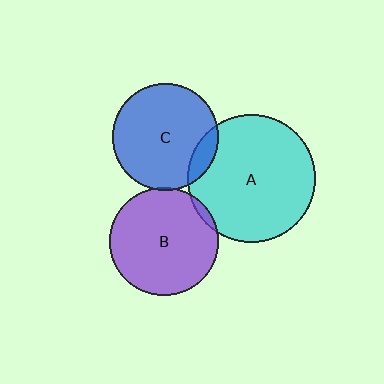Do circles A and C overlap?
Yes.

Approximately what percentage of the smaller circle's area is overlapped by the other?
Approximately 10%.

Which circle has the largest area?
Circle A (cyan).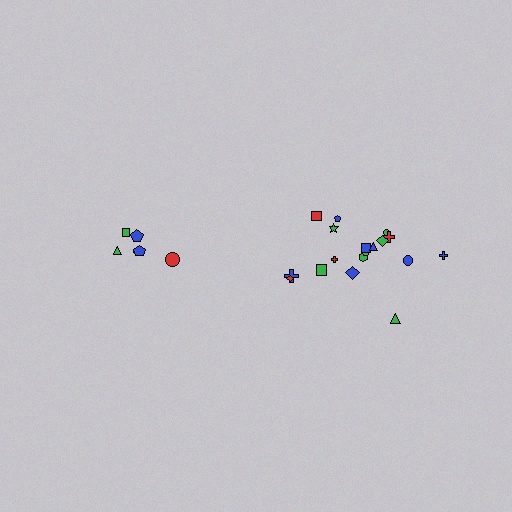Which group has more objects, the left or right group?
The right group.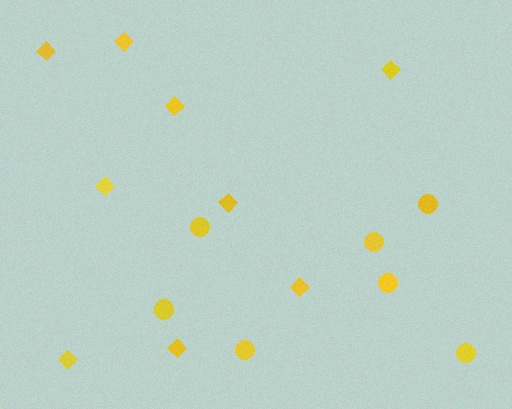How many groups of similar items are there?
There are 2 groups: one group of diamonds (9) and one group of circles (7).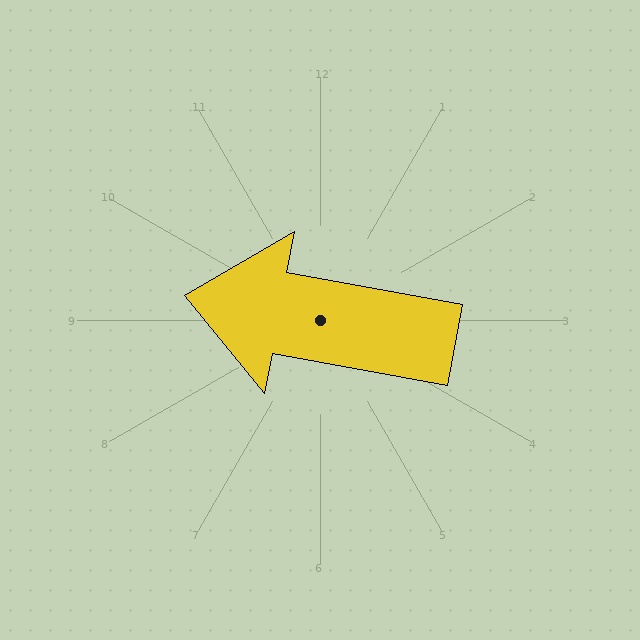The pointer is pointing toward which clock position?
Roughly 9 o'clock.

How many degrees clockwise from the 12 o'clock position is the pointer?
Approximately 280 degrees.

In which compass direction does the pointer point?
West.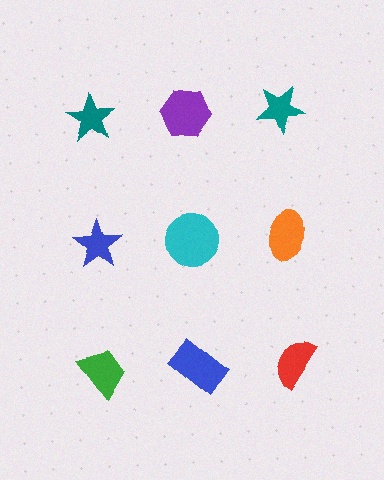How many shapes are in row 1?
3 shapes.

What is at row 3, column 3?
A red semicircle.